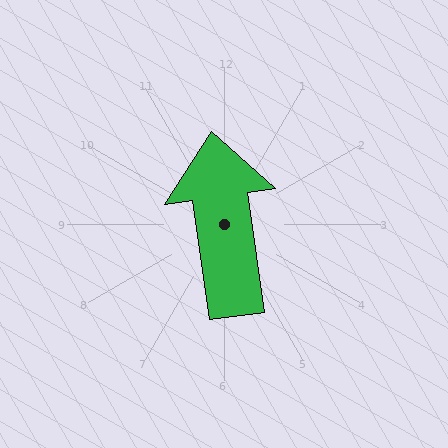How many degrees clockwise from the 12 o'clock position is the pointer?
Approximately 352 degrees.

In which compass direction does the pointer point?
North.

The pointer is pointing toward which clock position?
Roughly 12 o'clock.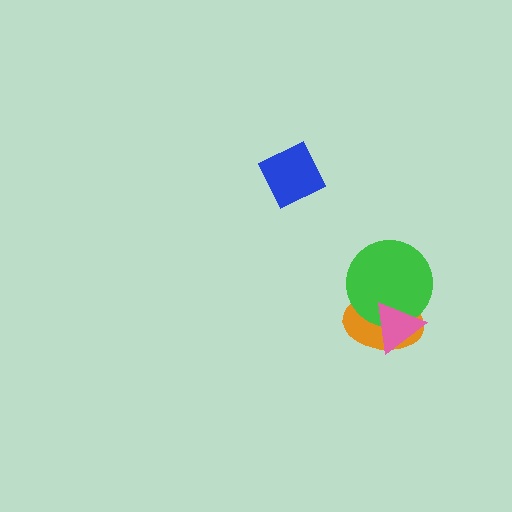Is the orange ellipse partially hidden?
Yes, it is partially covered by another shape.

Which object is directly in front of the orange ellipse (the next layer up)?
The green circle is directly in front of the orange ellipse.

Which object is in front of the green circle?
The pink triangle is in front of the green circle.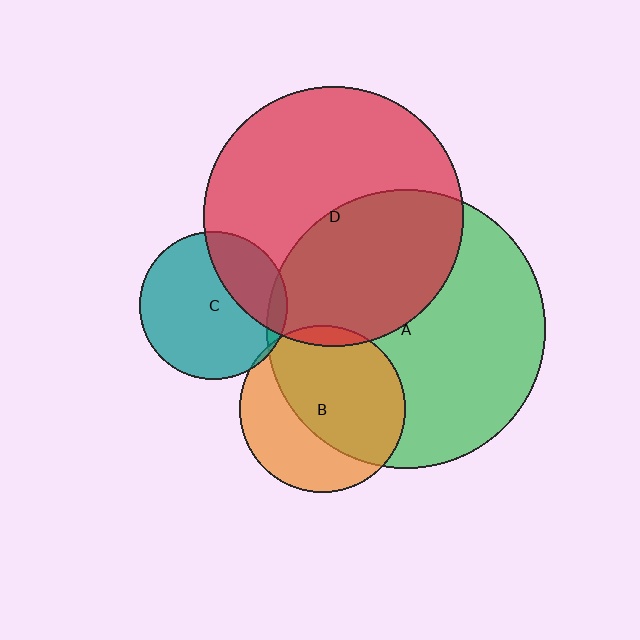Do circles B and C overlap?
Yes.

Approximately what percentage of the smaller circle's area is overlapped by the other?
Approximately 5%.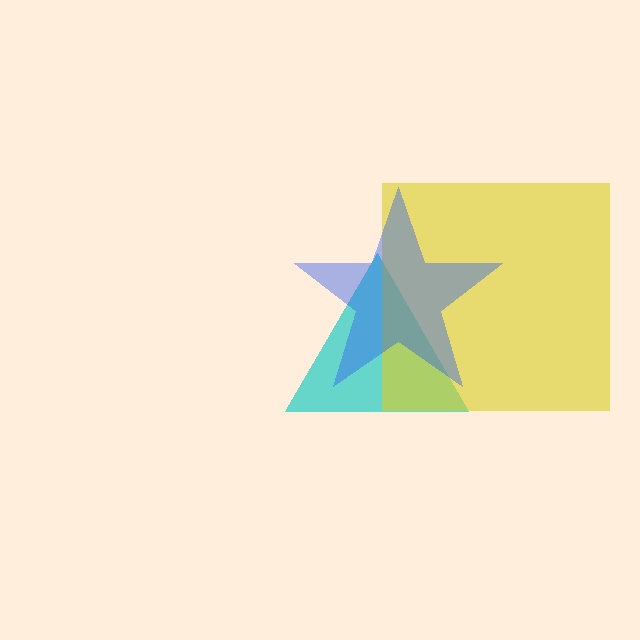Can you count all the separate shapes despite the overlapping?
Yes, there are 3 separate shapes.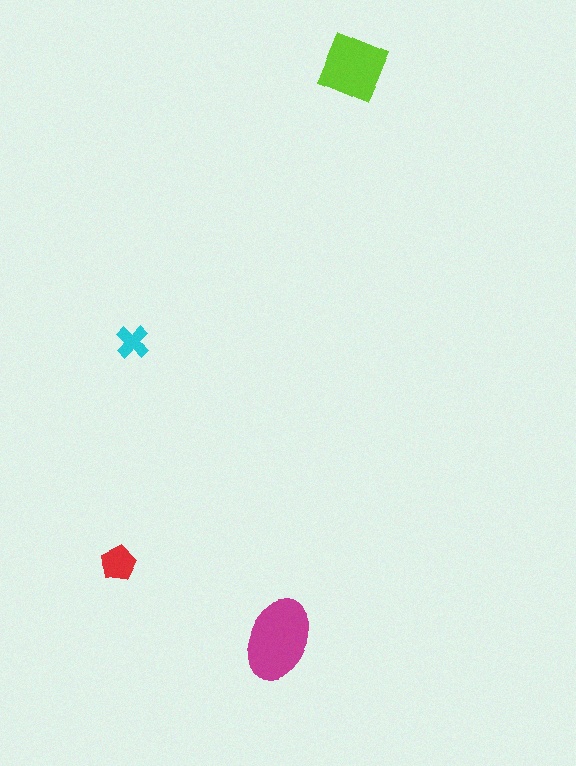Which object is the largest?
The magenta ellipse.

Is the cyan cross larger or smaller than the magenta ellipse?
Smaller.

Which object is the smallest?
The cyan cross.